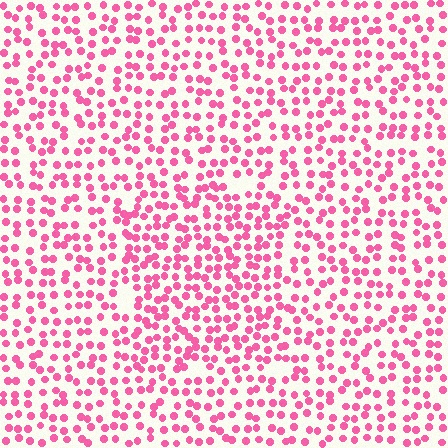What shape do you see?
I see a rectangle.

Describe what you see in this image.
The image contains small pink elements arranged at two different densities. A rectangle-shaped region is visible where the elements are more densely packed than the surrounding area.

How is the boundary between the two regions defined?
The boundary is defined by a change in element density (approximately 1.4x ratio). All elements are the same color, size, and shape.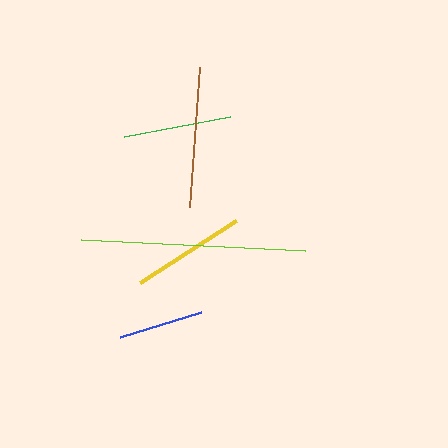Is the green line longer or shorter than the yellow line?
The yellow line is longer than the green line.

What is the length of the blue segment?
The blue segment is approximately 85 pixels long.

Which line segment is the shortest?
The blue line is the shortest at approximately 85 pixels.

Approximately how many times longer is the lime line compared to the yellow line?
The lime line is approximately 2.0 times the length of the yellow line.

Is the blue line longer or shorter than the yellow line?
The yellow line is longer than the blue line.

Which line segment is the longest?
The lime line is the longest at approximately 225 pixels.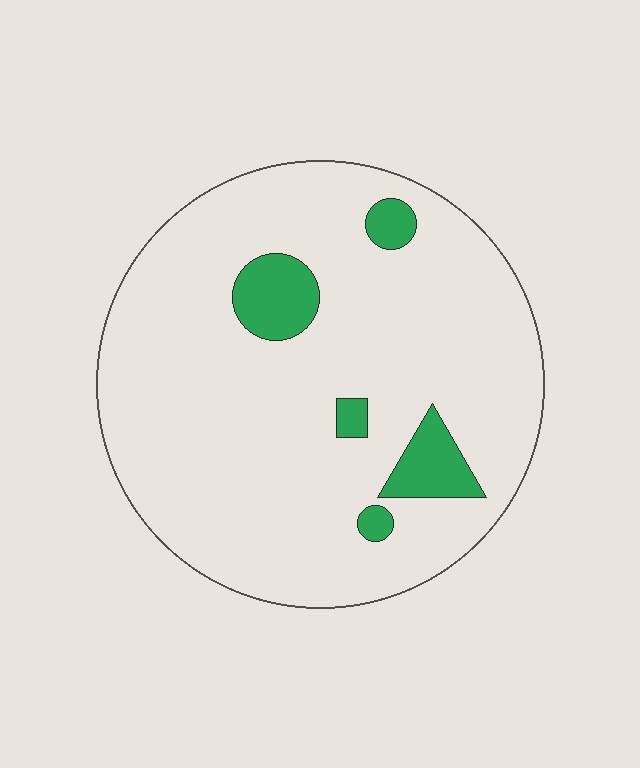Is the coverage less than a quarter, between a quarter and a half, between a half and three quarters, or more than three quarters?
Less than a quarter.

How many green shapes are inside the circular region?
5.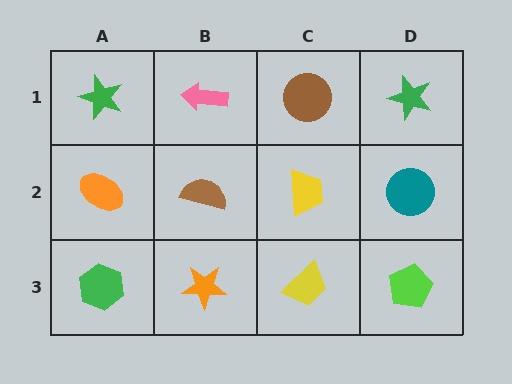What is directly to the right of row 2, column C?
A teal circle.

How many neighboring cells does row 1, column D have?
2.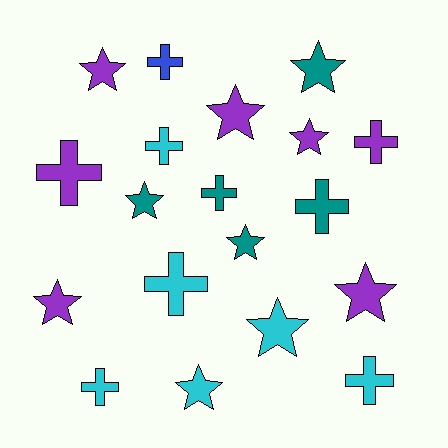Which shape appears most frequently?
Star, with 10 objects.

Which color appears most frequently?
Purple, with 7 objects.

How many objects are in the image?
There are 19 objects.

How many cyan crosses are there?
There are 4 cyan crosses.